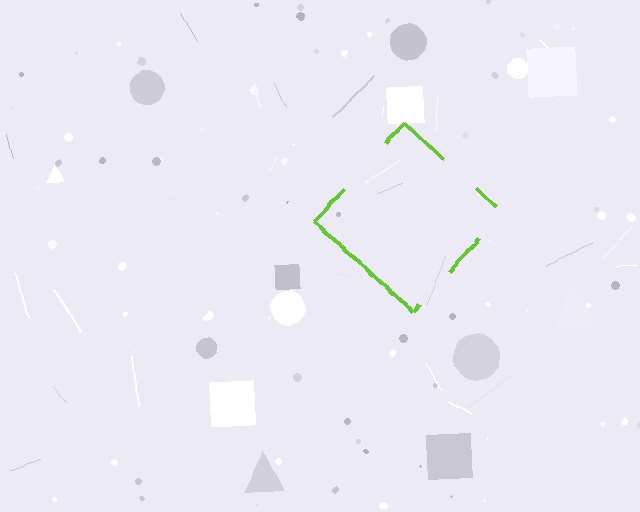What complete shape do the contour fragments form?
The contour fragments form a diamond.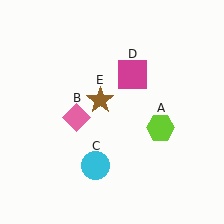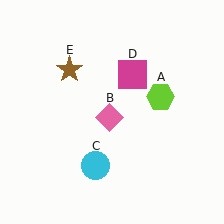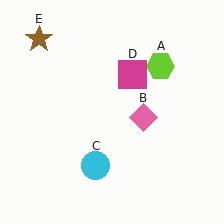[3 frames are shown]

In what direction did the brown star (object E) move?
The brown star (object E) moved up and to the left.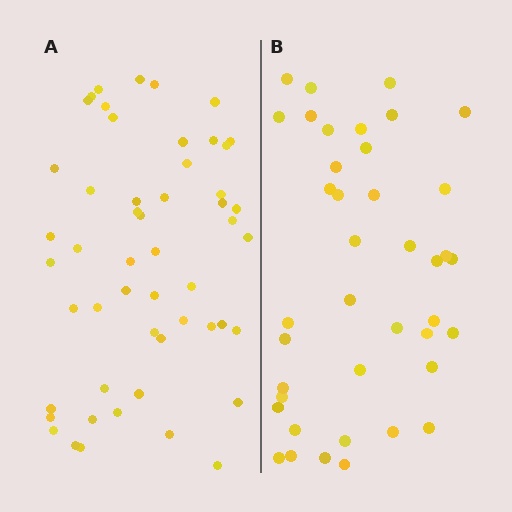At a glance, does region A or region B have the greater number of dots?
Region A (the left region) has more dots.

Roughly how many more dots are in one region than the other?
Region A has roughly 12 or so more dots than region B.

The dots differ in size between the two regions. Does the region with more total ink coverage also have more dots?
No. Region B has more total ink coverage because its dots are larger, but region A actually contains more individual dots. Total area can be misleading — the number of items is what matters here.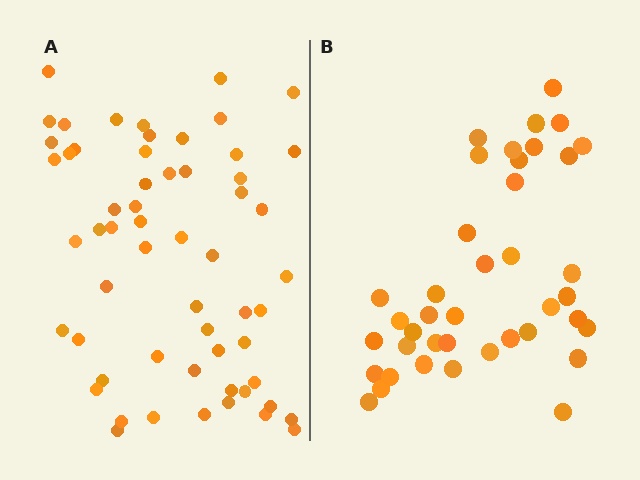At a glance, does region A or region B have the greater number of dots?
Region A (the left region) has more dots.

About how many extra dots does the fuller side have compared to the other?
Region A has approximately 20 more dots than region B.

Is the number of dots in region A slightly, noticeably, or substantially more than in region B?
Region A has substantially more. The ratio is roughly 1.4 to 1.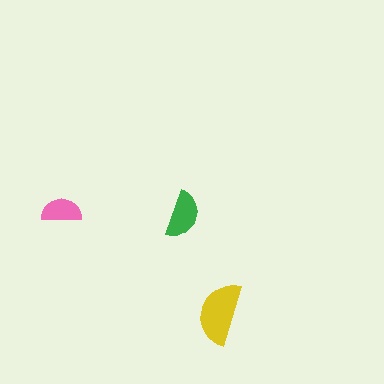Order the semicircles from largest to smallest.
the yellow one, the green one, the pink one.